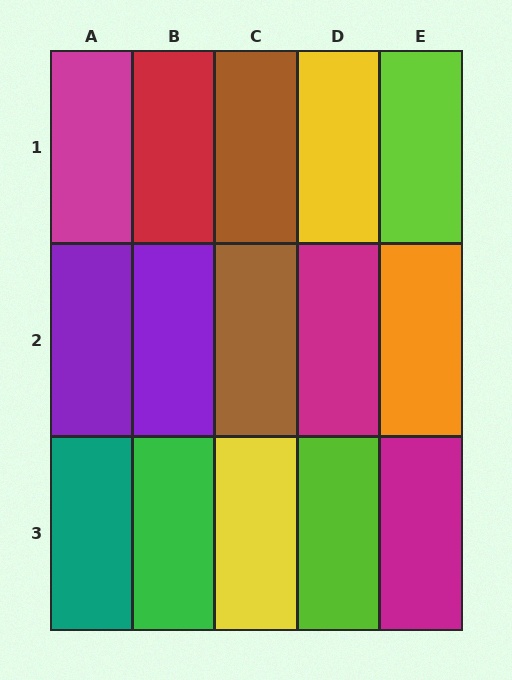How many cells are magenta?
3 cells are magenta.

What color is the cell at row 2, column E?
Orange.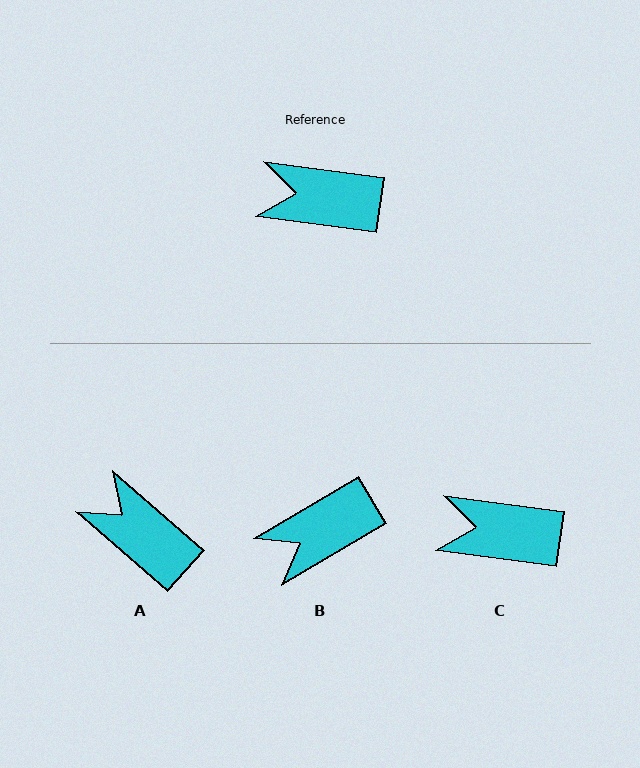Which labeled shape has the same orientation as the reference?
C.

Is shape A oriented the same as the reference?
No, it is off by about 34 degrees.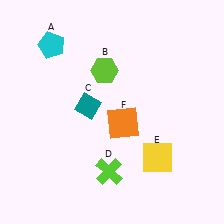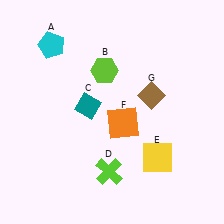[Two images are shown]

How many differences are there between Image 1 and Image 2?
There is 1 difference between the two images.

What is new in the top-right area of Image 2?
A brown diamond (G) was added in the top-right area of Image 2.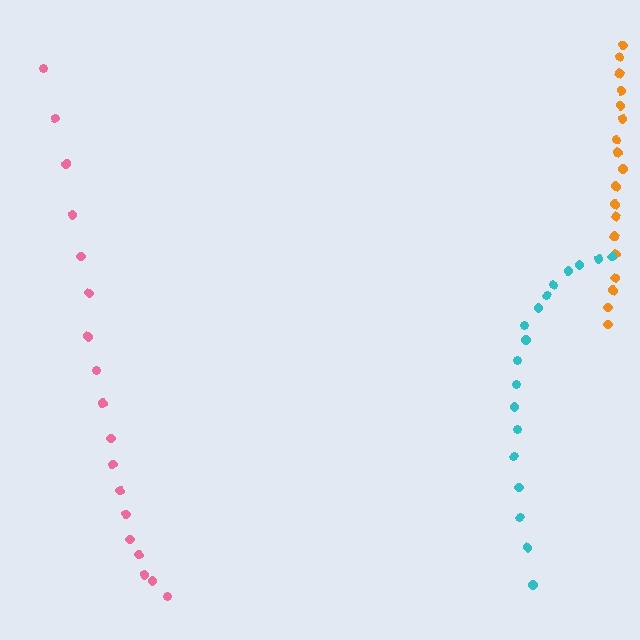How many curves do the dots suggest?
There are 3 distinct paths.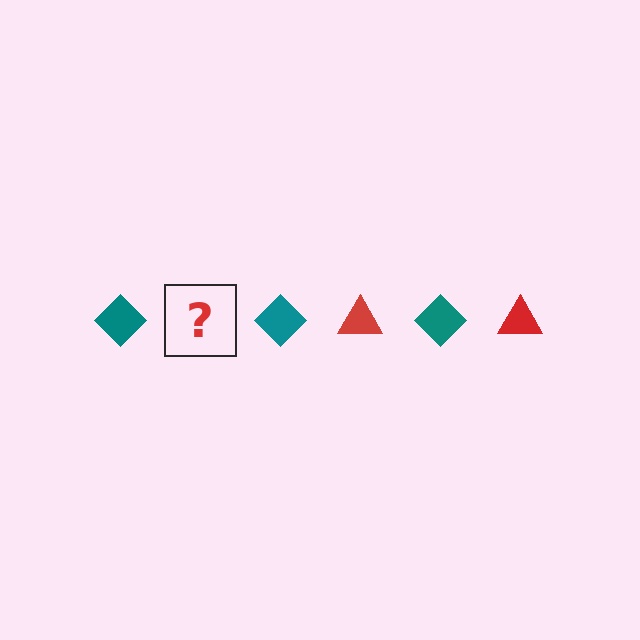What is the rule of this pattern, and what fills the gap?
The rule is that the pattern alternates between teal diamond and red triangle. The gap should be filled with a red triangle.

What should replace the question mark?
The question mark should be replaced with a red triangle.